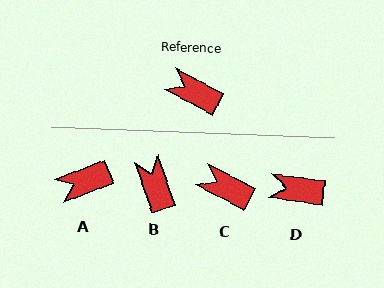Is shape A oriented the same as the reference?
No, it is off by about 48 degrees.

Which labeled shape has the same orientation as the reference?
C.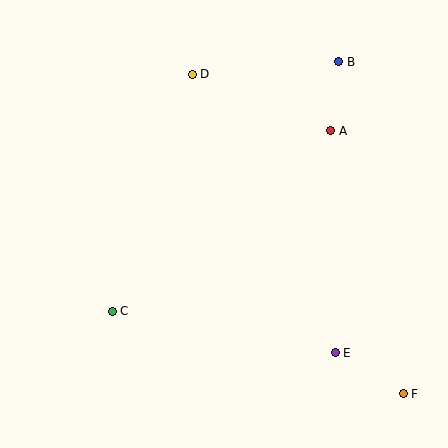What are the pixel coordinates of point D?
Point D is at (192, 74).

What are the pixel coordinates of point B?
Point B is at (339, 62).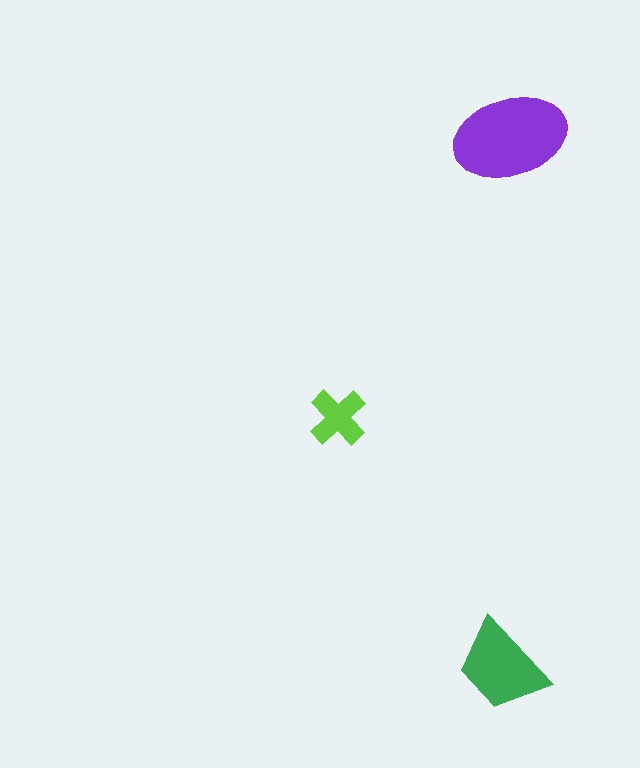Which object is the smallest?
The lime cross.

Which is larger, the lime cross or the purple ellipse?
The purple ellipse.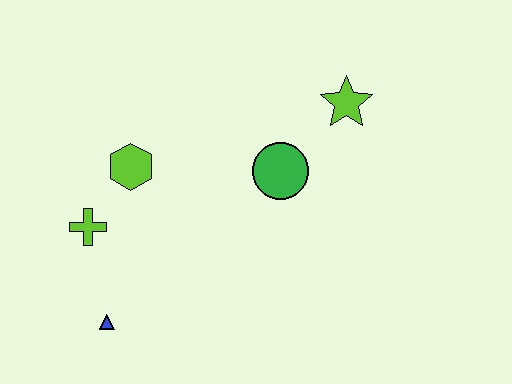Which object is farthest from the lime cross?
The lime star is farthest from the lime cross.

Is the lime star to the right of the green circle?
Yes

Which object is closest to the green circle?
The lime star is closest to the green circle.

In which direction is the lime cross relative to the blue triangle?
The lime cross is above the blue triangle.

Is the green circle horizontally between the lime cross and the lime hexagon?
No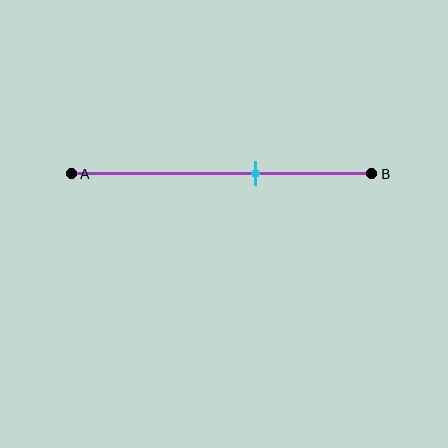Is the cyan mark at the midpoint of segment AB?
No, the mark is at about 60% from A, not at the 50% midpoint.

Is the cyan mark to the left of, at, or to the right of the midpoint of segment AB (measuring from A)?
The cyan mark is to the right of the midpoint of segment AB.